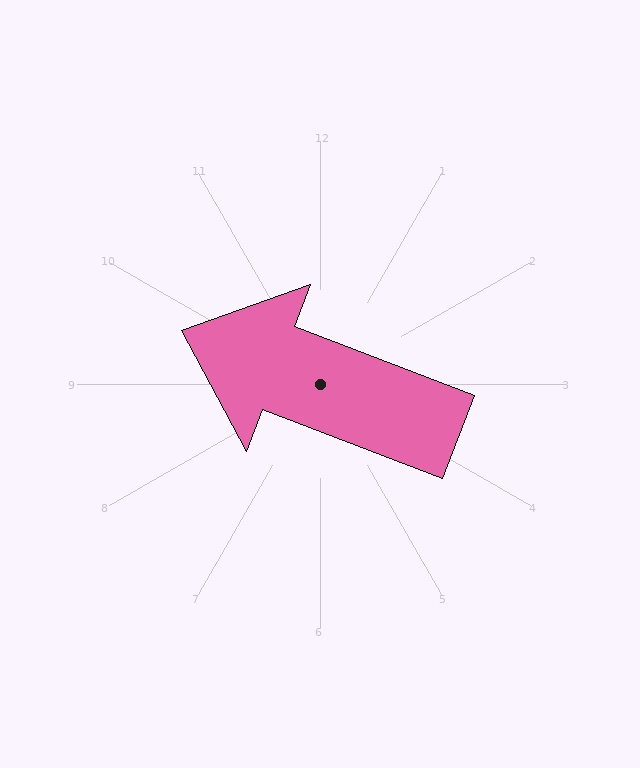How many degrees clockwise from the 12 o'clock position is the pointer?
Approximately 291 degrees.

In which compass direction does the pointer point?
West.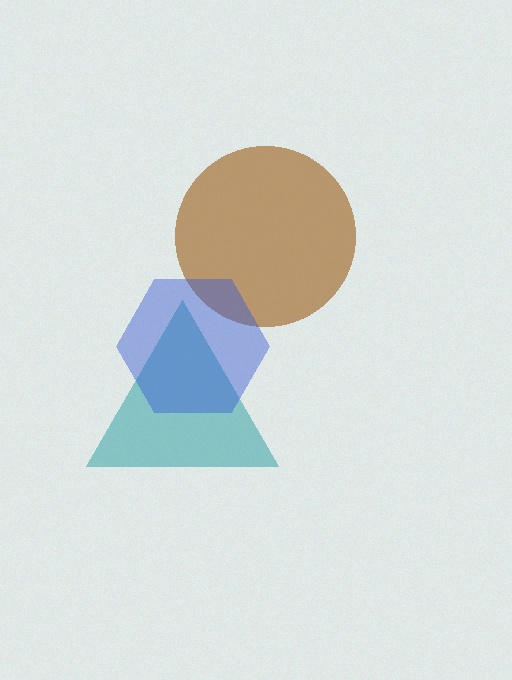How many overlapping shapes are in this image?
There are 3 overlapping shapes in the image.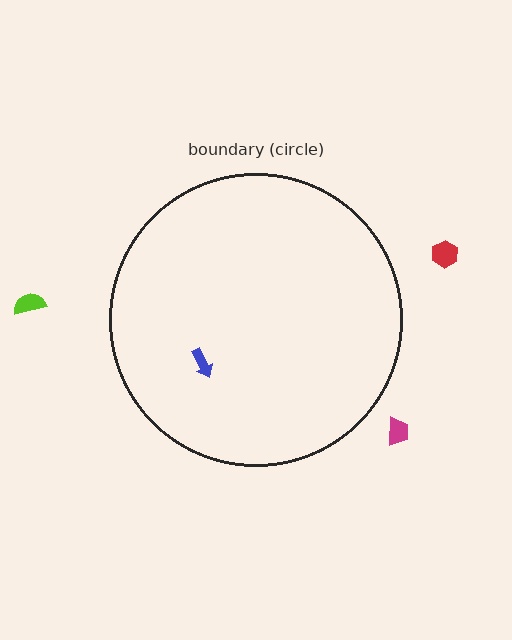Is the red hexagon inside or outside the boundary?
Outside.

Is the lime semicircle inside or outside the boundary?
Outside.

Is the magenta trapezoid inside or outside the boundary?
Outside.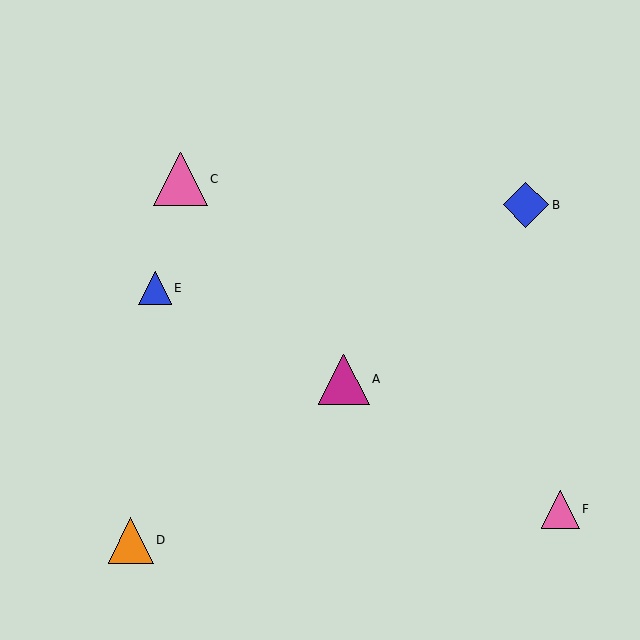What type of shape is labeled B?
Shape B is a blue diamond.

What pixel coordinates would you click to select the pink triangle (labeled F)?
Click at (560, 509) to select the pink triangle F.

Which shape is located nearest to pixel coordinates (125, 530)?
The orange triangle (labeled D) at (131, 540) is nearest to that location.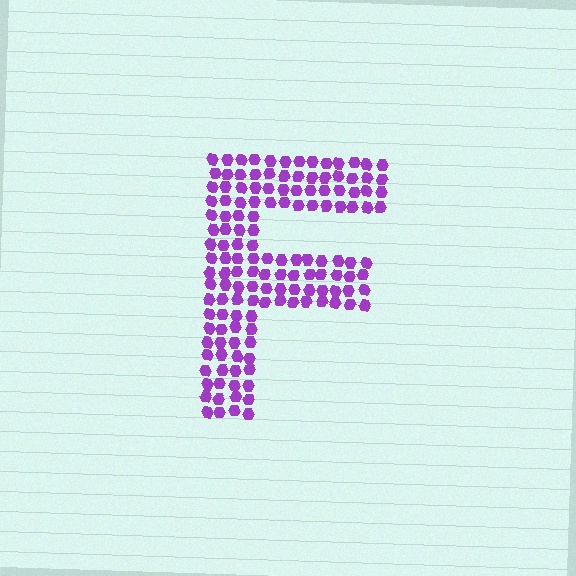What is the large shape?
The large shape is the letter F.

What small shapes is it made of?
It is made of small hexagons.